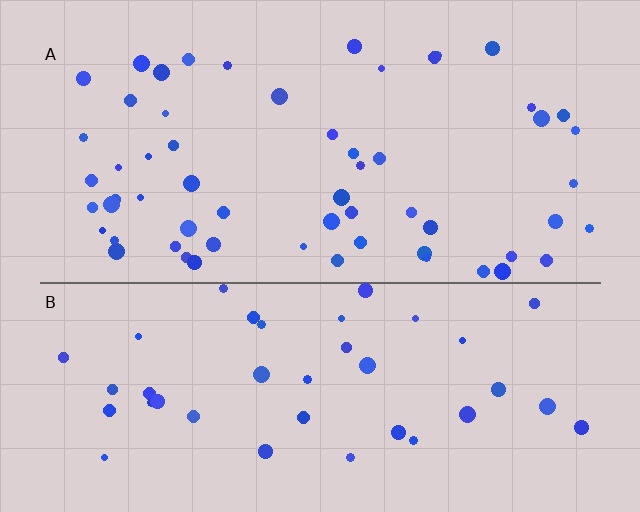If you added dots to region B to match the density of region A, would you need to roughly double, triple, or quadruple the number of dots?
Approximately double.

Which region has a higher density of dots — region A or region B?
A (the top).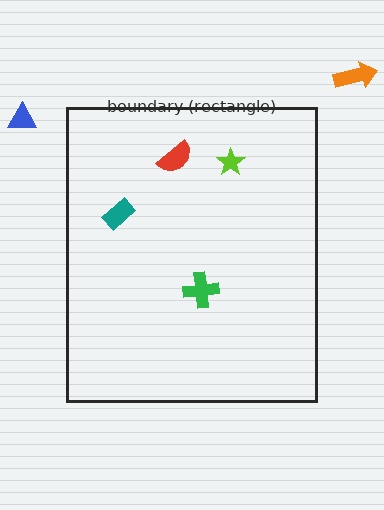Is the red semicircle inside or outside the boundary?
Inside.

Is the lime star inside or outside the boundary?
Inside.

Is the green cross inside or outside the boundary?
Inside.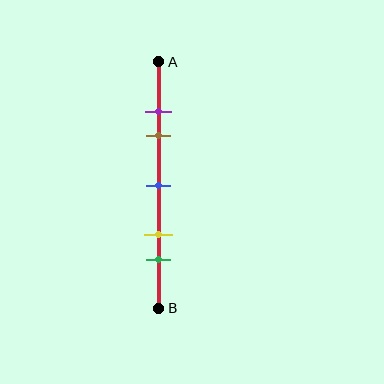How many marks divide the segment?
There are 5 marks dividing the segment.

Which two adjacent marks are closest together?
The purple and brown marks are the closest adjacent pair.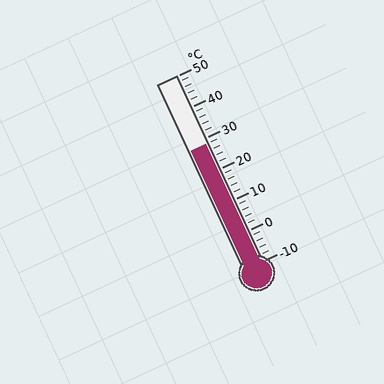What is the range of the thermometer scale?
The thermometer scale ranges from -10°C to 50°C.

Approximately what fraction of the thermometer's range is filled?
The thermometer is filled to approximately 65% of its range.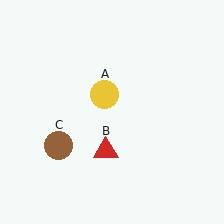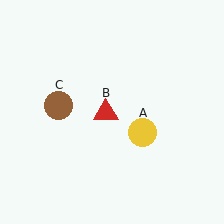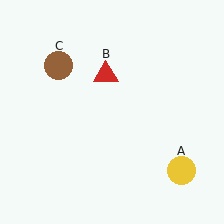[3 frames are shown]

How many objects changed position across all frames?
3 objects changed position: yellow circle (object A), red triangle (object B), brown circle (object C).